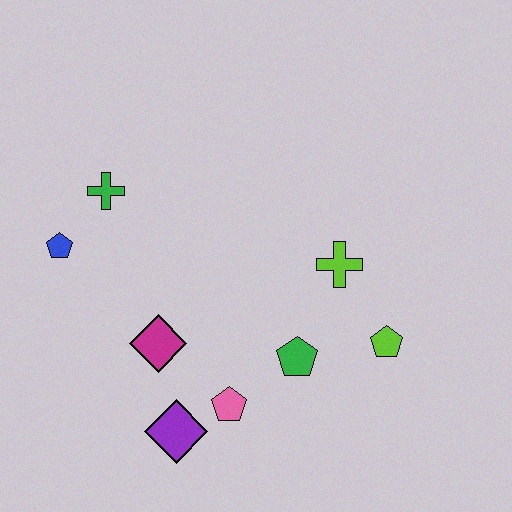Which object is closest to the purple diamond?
The pink pentagon is closest to the purple diamond.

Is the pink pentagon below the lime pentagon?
Yes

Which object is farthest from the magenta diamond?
The lime pentagon is farthest from the magenta diamond.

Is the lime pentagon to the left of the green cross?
No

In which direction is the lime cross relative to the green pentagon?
The lime cross is above the green pentagon.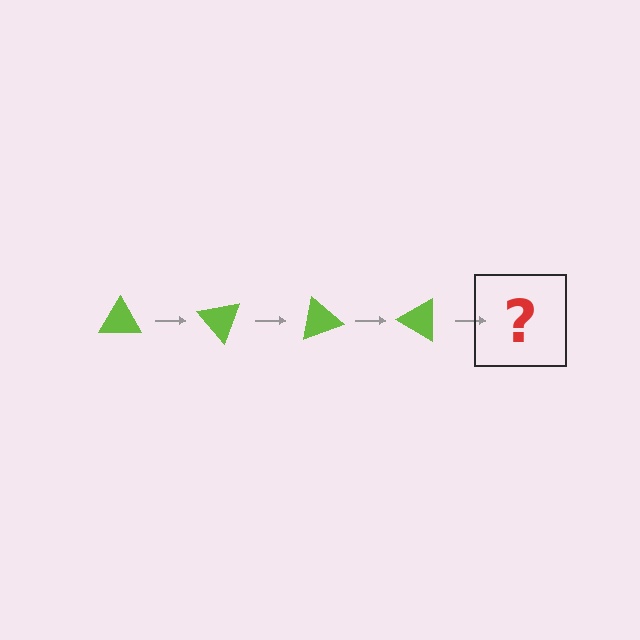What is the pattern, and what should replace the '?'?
The pattern is that the triangle rotates 50 degrees each step. The '?' should be a lime triangle rotated 200 degrees.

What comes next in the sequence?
The next element should be a lime triangle rotated 200 degrees.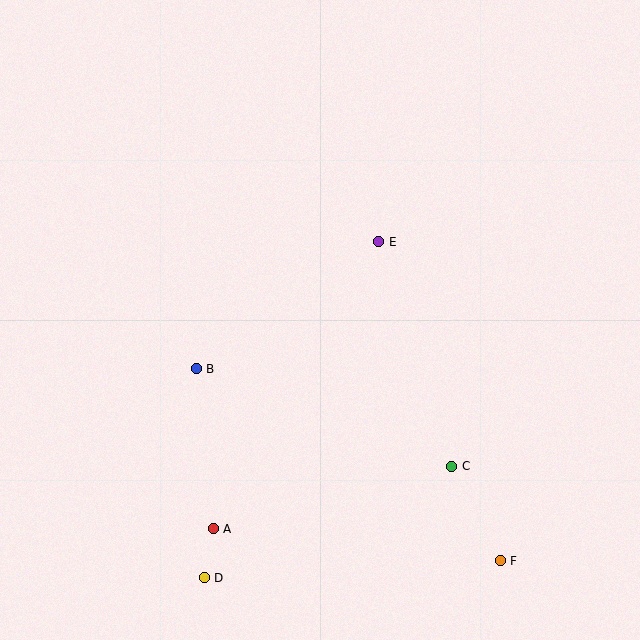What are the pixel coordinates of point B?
Point B is at (196, 369).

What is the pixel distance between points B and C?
The distance between B and C is 273 pixels.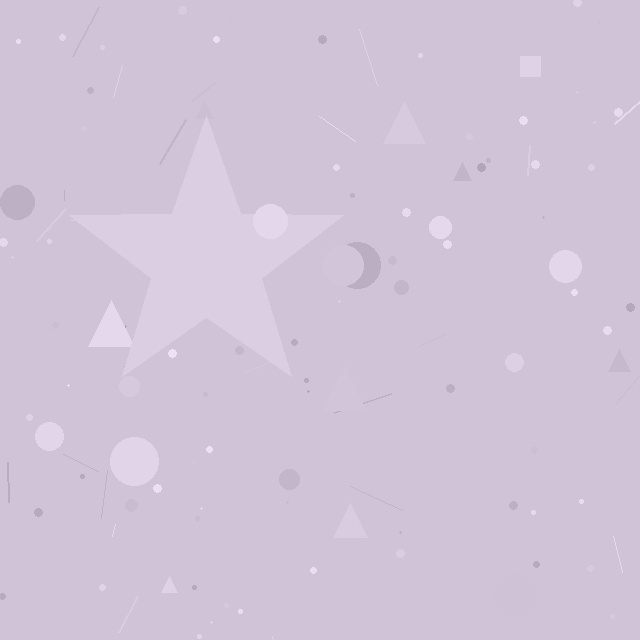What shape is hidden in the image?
A star is hidden in the image.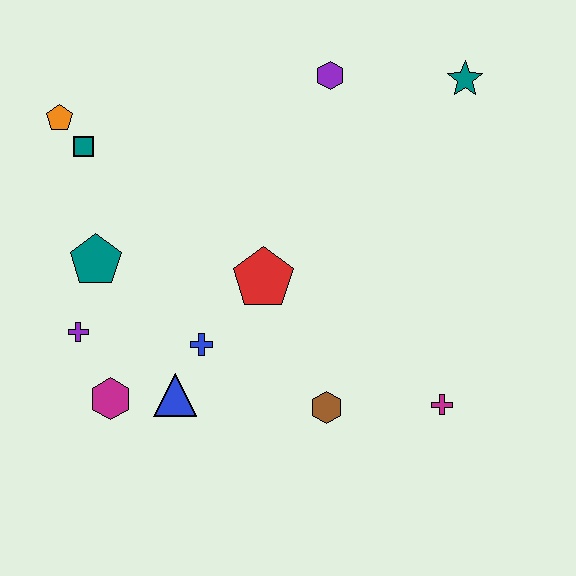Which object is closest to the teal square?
The orange pentagon is closest to the teal square.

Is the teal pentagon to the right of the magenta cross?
No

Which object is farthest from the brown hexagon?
The orange pentagon is farthest from the brown hexagon.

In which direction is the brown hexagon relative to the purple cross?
The brown hexagon is to the right of the purple cross.